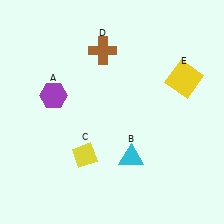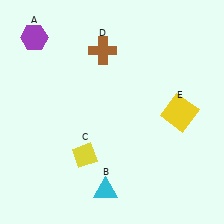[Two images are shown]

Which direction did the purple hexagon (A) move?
The purple hexagon (A) moved up.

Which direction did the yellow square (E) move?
The yellow square (E) moved down.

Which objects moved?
The objects that moved are: the purple hexagon (A), the cyan triangle (B), the yellow square (E).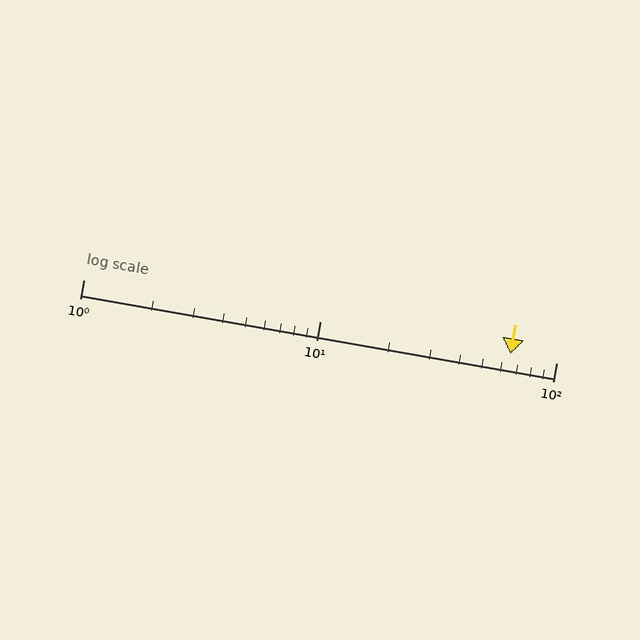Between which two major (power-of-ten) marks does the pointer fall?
The pointer is between 10 and 100.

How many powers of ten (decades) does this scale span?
The scale spans 2 decades, from 1 to 100.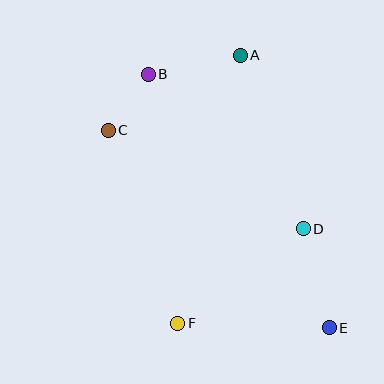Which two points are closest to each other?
Points B and C are closest to each other.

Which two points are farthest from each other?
Points B and E are farthest from each other.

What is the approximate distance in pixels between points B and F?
The distance between B and F is approximately 251 pixels.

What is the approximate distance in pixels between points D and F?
The distance between D and F is approximately 157 pixels.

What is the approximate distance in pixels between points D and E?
The distance between D and E is approximately 102 pixels.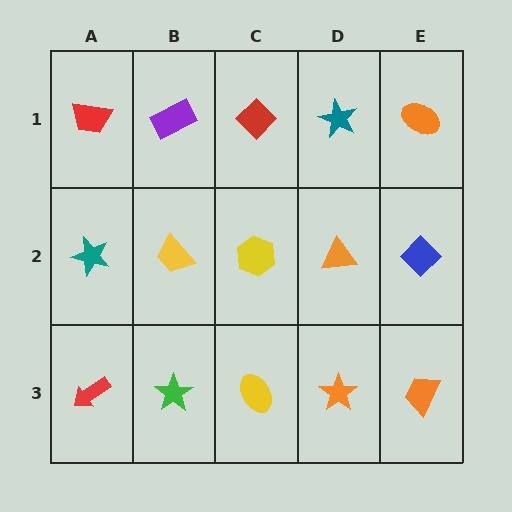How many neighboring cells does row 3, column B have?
3.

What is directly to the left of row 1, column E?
A teal star.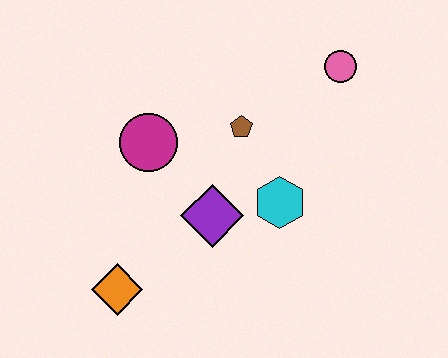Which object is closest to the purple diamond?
The cyan hexagon is closest to the purple diamond.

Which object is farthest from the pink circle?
The orange diamond is farthest from the pink circle.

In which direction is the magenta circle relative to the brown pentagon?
The magenta circle is to the left of the brown pentagon.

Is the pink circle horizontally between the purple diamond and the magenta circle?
No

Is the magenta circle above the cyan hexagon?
Yes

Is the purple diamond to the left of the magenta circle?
No